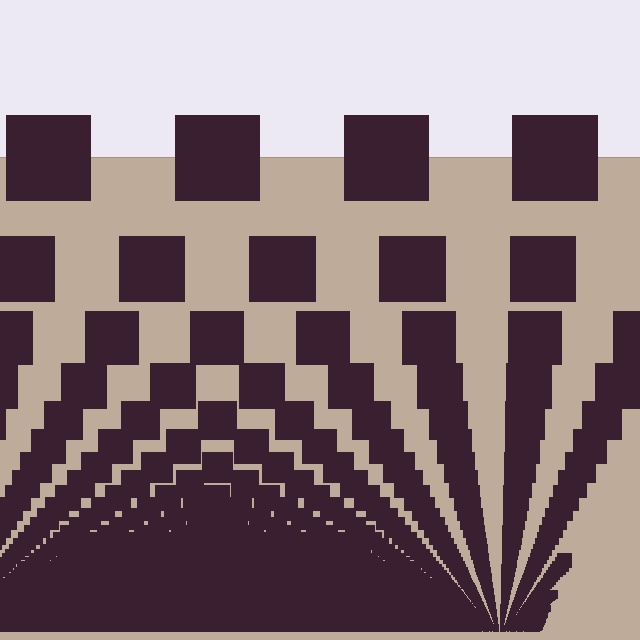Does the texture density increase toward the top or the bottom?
Density increases toward the bottom.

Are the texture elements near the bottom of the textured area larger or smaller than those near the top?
Smaller. The gradient is inverted — elements near the bottom are smaller and denser.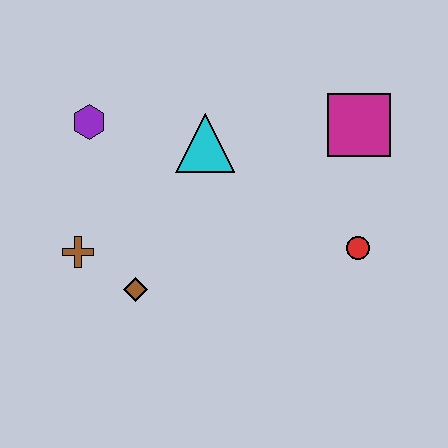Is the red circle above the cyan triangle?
No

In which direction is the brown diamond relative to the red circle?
The brown diamond is to the left of the red circle.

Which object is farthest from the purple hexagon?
The red circle is farthest from the purple hexagon.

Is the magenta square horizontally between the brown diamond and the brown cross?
No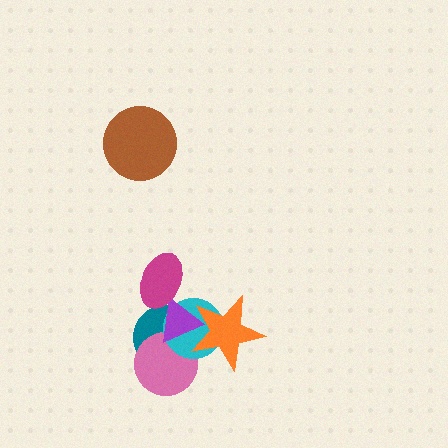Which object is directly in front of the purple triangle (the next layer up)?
The magenta ellipse is directly in front of the purple triangle.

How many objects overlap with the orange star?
3 objects overlap with the orange star.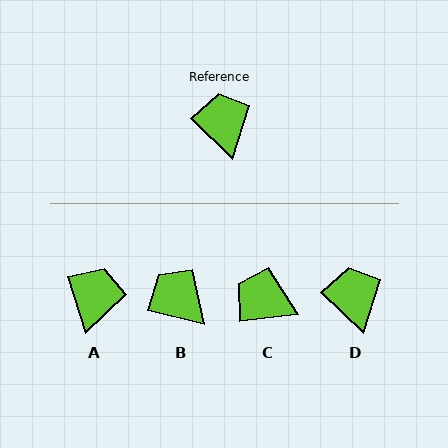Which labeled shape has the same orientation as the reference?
D.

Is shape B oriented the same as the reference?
No, it is off by about 31 degrees.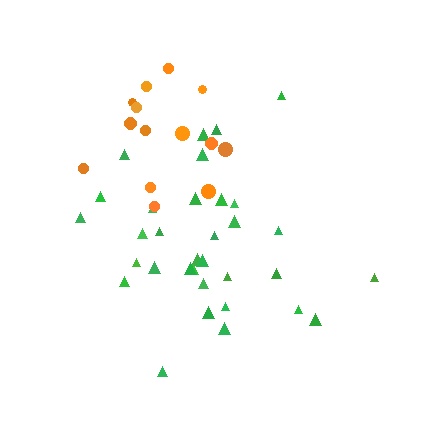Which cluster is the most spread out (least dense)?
Orange.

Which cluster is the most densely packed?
Green.